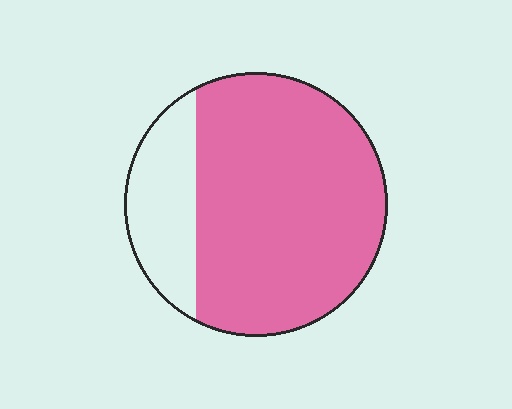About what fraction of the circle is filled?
About four fifths (4/5).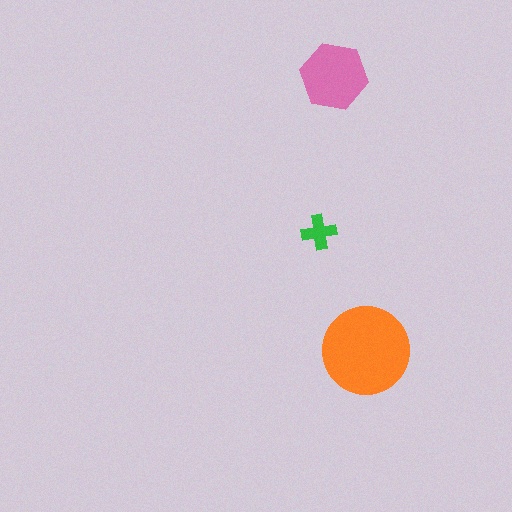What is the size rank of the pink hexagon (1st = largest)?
2nd.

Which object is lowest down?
The orange circle is bottommost.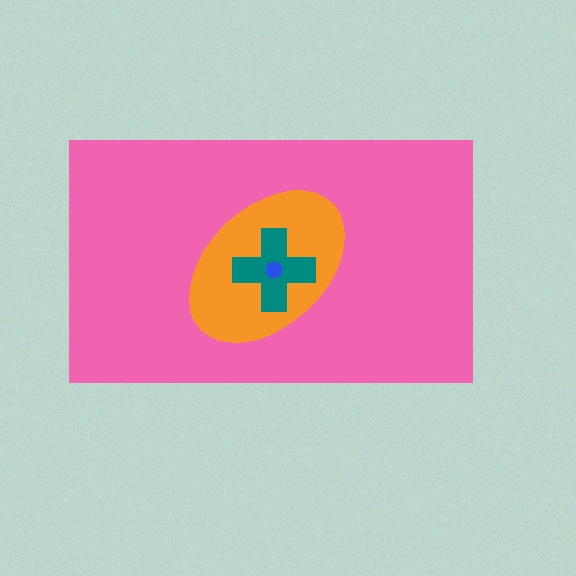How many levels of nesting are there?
4.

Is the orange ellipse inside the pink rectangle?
Yes.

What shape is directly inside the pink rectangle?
The orange ellipse.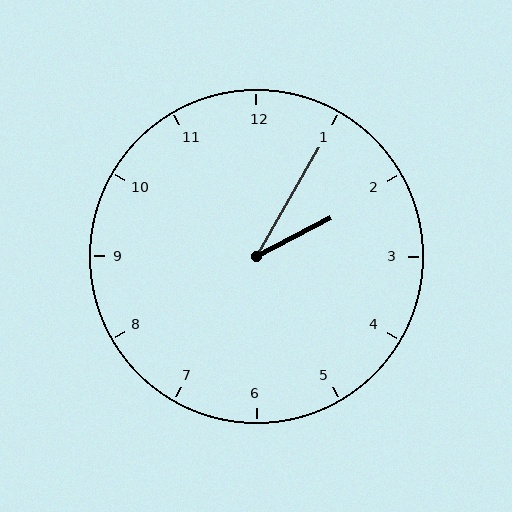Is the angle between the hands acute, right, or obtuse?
It is acute.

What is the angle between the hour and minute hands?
Approximately 32 degrees.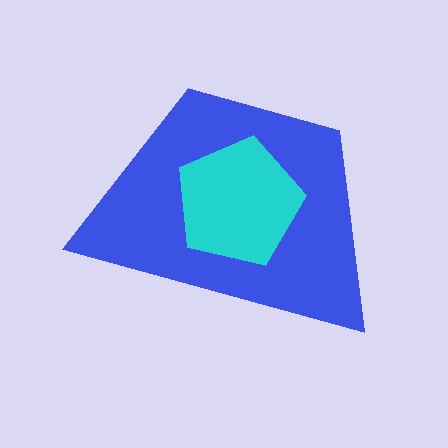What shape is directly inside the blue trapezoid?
The cyan pentagon.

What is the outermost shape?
The blue trapezoid.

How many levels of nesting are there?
2.